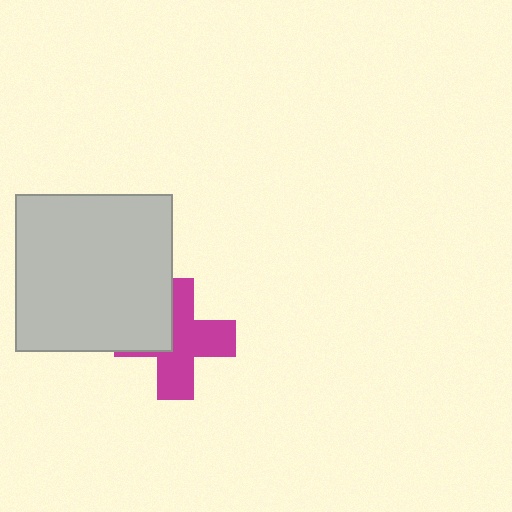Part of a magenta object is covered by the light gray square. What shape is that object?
It is a cross.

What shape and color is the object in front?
The object in front is a light gray square.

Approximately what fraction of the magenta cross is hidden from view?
Roughly 34% of the magenta cross is hidden behind the light gray square.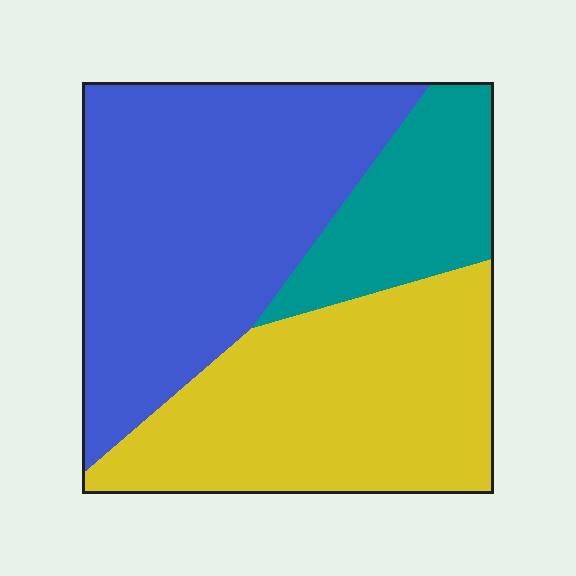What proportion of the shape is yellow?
Yellow covers around 40% of the shape.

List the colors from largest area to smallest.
From largest to smallest: blue, yellow, teal.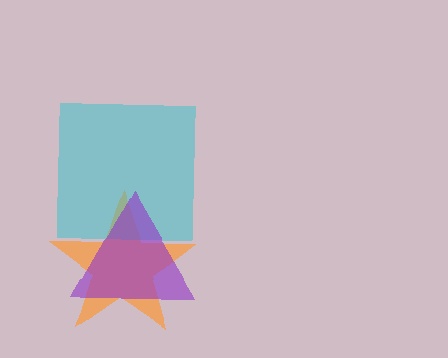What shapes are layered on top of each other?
The layered shapes are: an orange star, a cyan square, a purple triangle.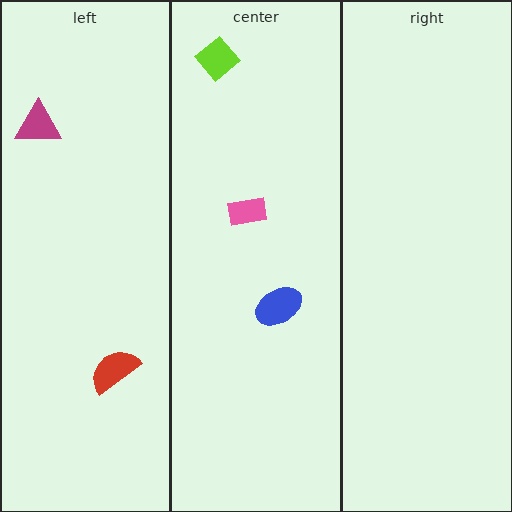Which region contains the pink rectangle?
The center region.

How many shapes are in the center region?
3.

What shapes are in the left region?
The red semicircle, the magenta triangle.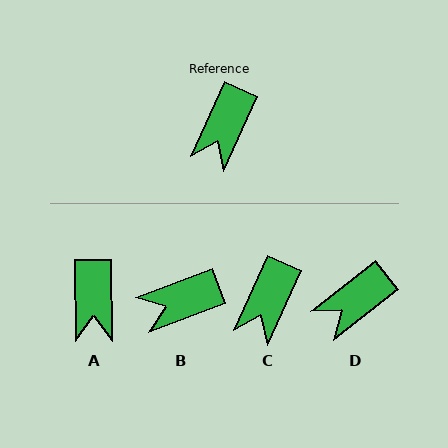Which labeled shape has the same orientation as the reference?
C.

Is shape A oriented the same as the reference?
No, it is off by about 26 degrees.